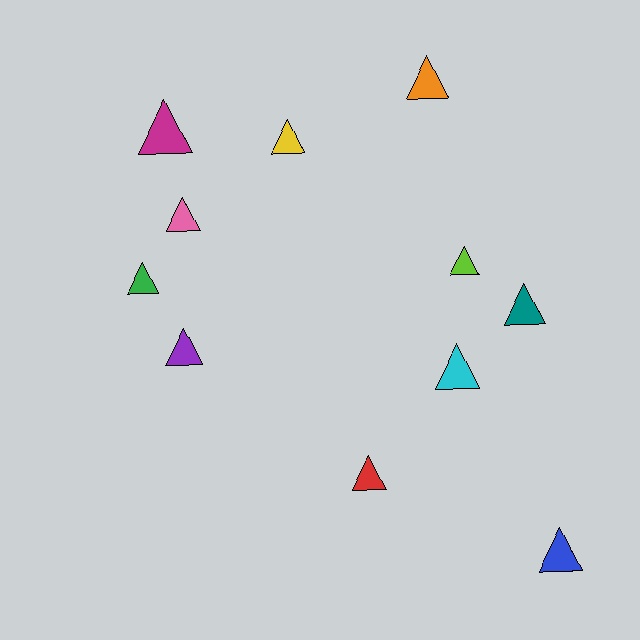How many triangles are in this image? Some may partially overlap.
There are 11 triangles.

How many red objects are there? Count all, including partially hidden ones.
There is 1 red object.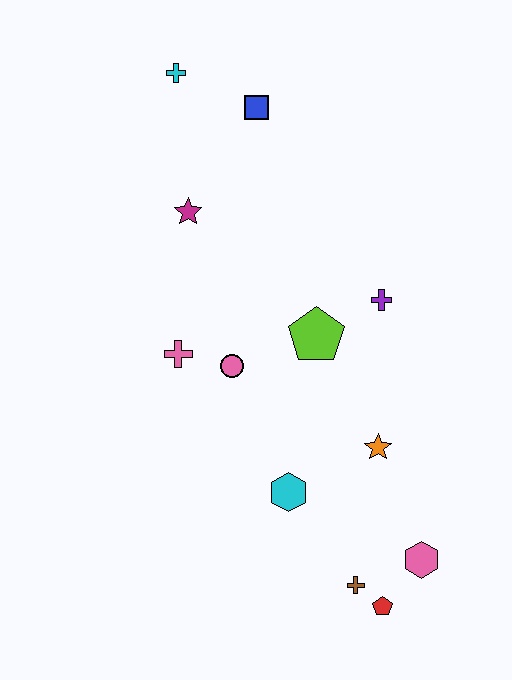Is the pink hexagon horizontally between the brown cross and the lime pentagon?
No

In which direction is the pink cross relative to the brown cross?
The pink cross is above the brown cross.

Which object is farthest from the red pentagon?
The cyan cross is farthest from the red pentagon.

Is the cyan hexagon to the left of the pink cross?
No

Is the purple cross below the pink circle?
No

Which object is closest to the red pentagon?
The brown cross is closest to the red pentagon.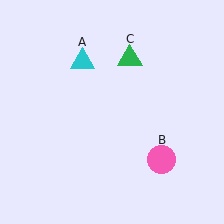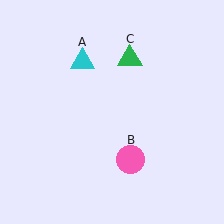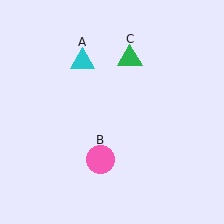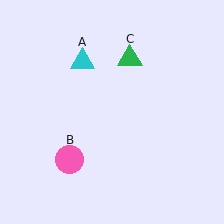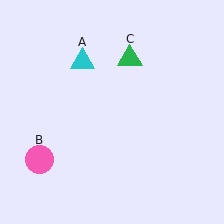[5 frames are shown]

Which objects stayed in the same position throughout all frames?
Cyan triangle (object A) and green triangle (object C) remained stationary.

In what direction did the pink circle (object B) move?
The pink circle (object B) moved left.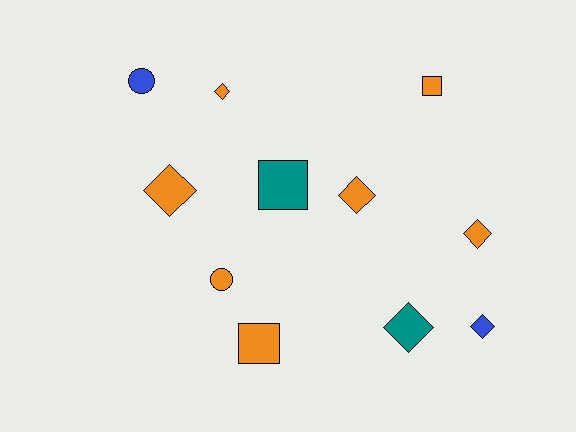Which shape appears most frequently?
Diamond, with 6 objects.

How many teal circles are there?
There are no teal circles.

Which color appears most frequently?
Orange, with 7 objects.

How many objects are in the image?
There are 11 objects.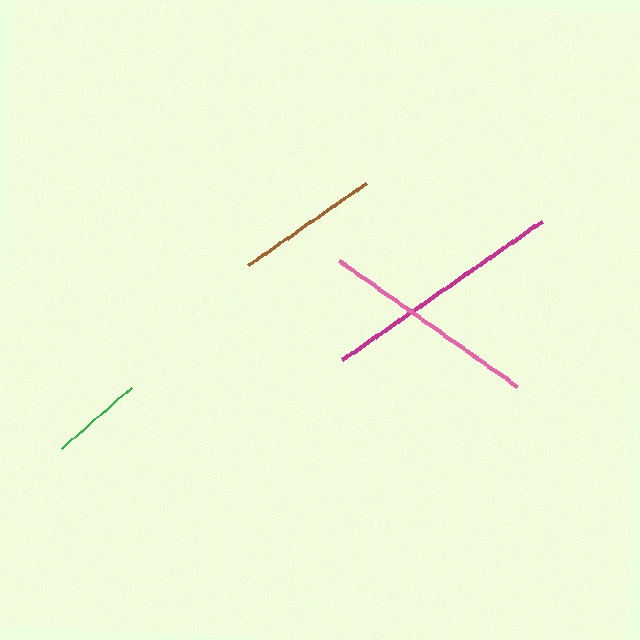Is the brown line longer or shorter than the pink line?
The pink line is longer than the brown line.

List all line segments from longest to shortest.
From longest to shortest: magenta, pink, brown, green.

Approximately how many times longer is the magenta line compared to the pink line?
The magenta line is approximately 1.1 times the length of the pink line.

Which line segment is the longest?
The magenta line is the longest at approximately 243 pixels.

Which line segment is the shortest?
The green line is the shortest at approximately 93 pixels.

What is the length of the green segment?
The green segment is approximately 93 pixels long.